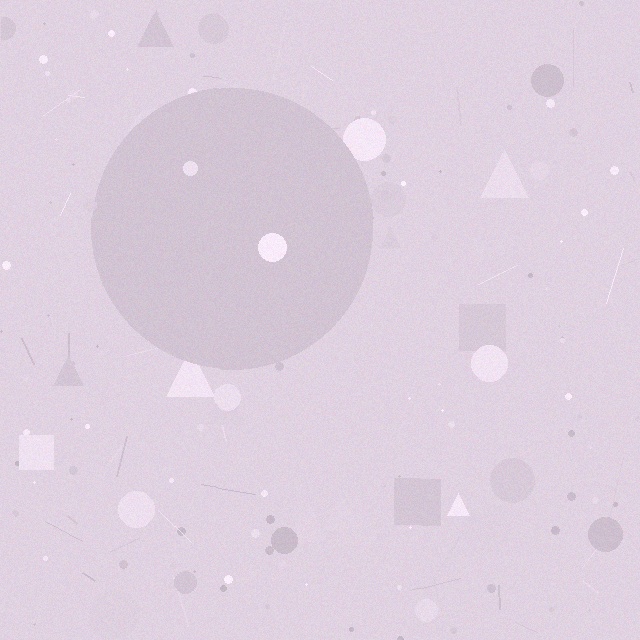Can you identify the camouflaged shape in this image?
The camouflaged shape is a circle.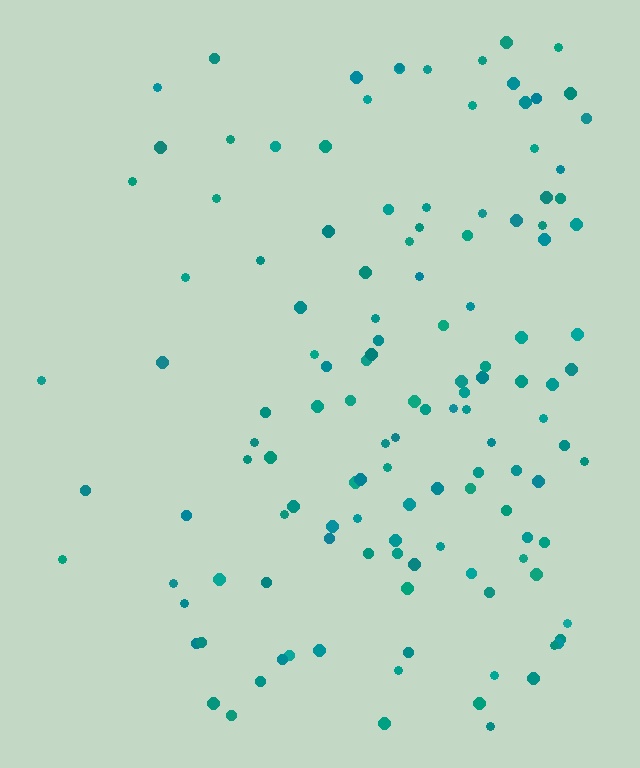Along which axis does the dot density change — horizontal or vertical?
Horizontal.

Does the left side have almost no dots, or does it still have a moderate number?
Still a moderate number, just noticeably fewer than the right.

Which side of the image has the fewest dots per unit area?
The left.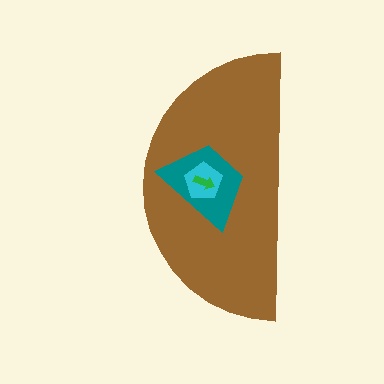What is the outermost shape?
The brown semicircle.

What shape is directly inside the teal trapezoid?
The cyan pentagon.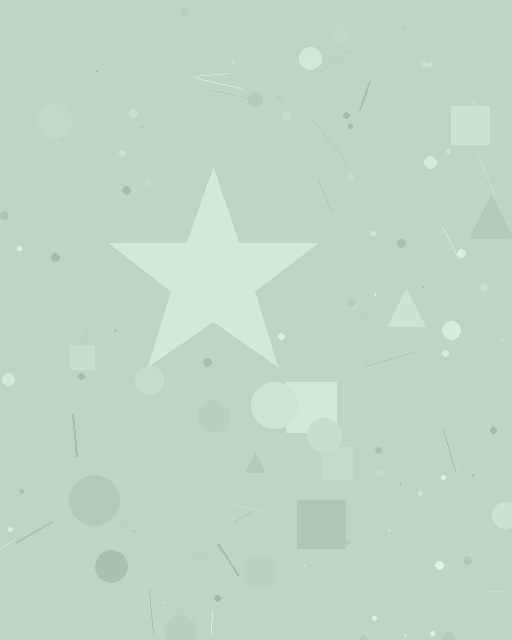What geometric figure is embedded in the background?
A star is embedded in the background.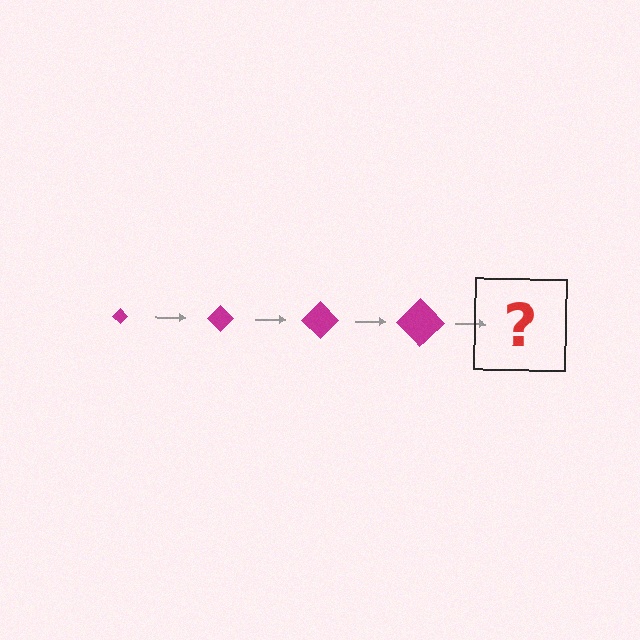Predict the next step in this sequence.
The next step is a magenta diamond, larger than the previous one.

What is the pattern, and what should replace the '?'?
The pattern is that the diamond gets progressively larger each step. The '?' should be a magenta diamond, larger than the previous one.